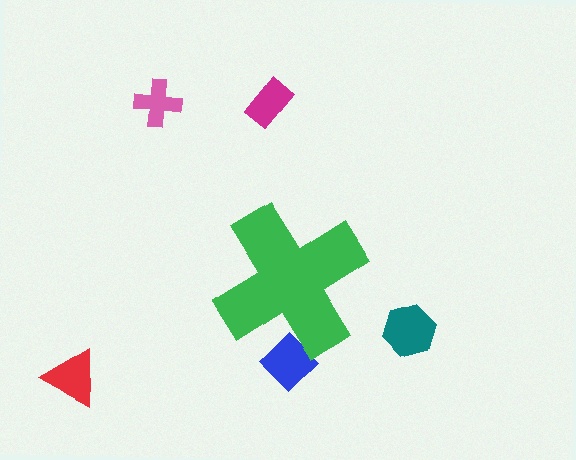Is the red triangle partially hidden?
No, the red triangle is fully visible.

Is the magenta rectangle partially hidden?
No, the magenta rectangle is fully visible.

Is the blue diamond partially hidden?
Yes, the blue diamond is partially hidden behind the green cross.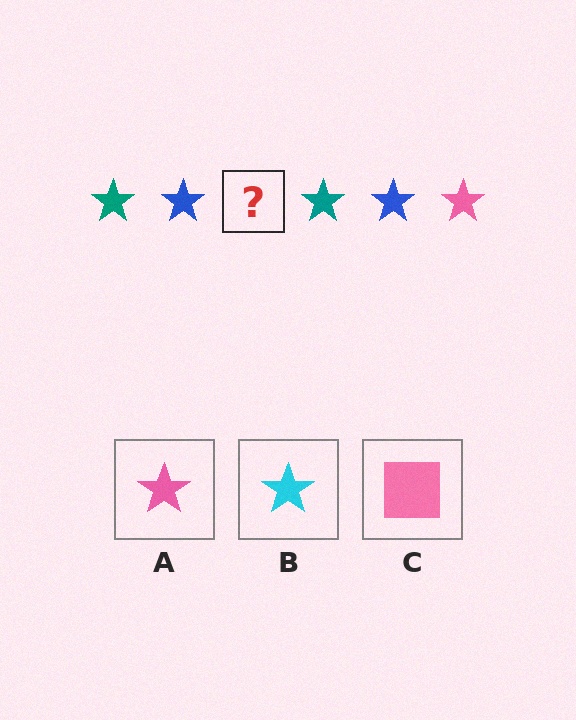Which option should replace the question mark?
Option A.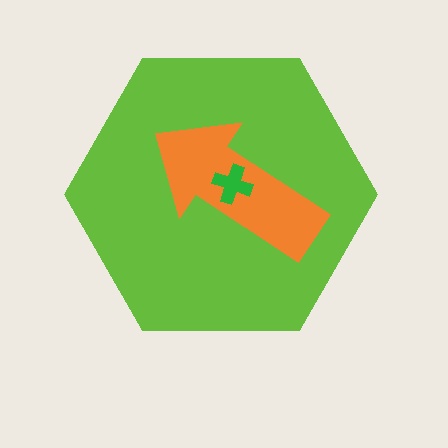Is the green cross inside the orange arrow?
Yes.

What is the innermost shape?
The green cross.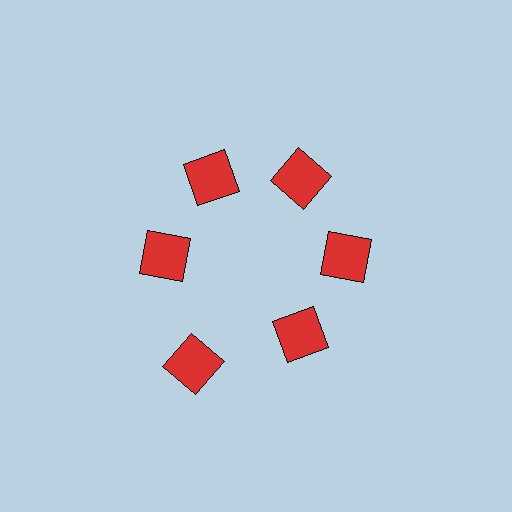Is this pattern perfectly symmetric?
No. The 6 red squares are arranged in a ring, but one element near the 7 o'clock position is pushed outward from the center, breaking the 6-fold rotational symmetry.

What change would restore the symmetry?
The symmetry would be restored by moving it inward, back onto the ring so that all 6 squares sit at equal angles and equal distance from the center.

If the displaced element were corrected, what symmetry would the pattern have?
It would have 6-fold rotational symmetry — the pattern would map onto itself every 60 degrees.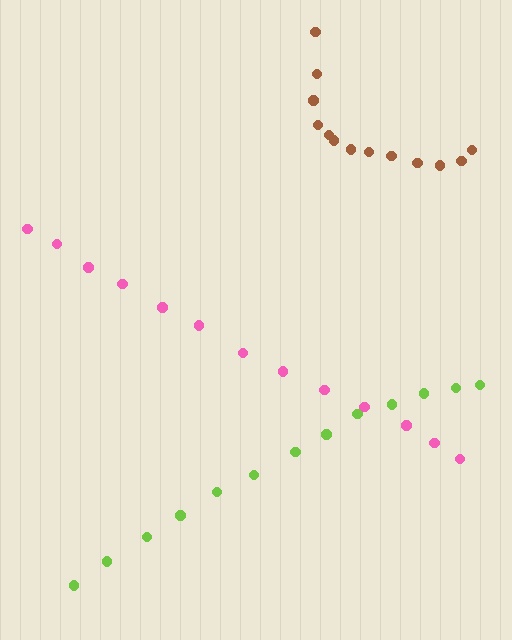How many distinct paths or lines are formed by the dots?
There are 3 distinct paths.